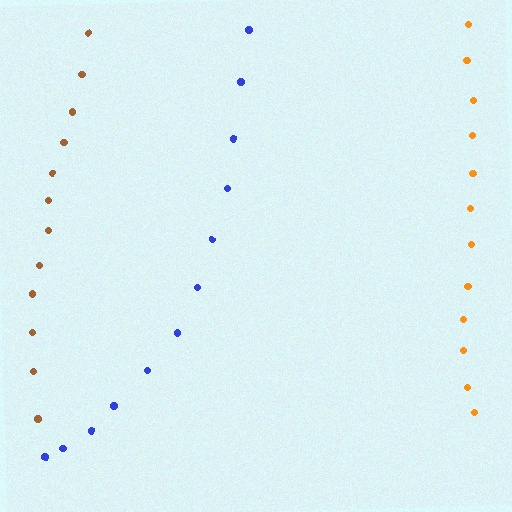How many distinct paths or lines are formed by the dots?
There are 3 distinct paths.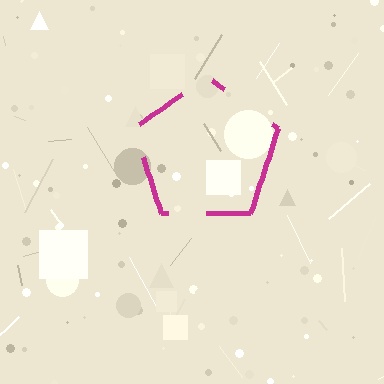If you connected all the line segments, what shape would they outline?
They would outline a pentagon.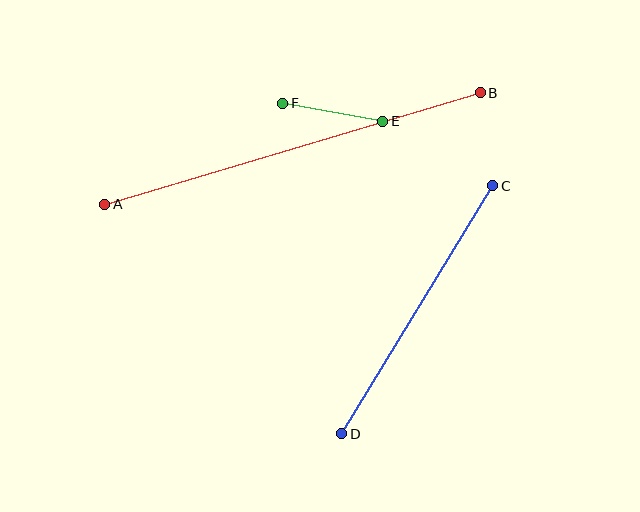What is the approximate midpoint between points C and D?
The midpoint is at approximately (417, 310) pixels.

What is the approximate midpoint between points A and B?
The midpoint is at approximately (292, 148) pixels.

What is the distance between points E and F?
The distance is approximately 101 pixels.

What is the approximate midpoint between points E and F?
The midpoint is at approximately (333, 112) pixels.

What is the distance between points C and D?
The distance is approximately 290 pixels.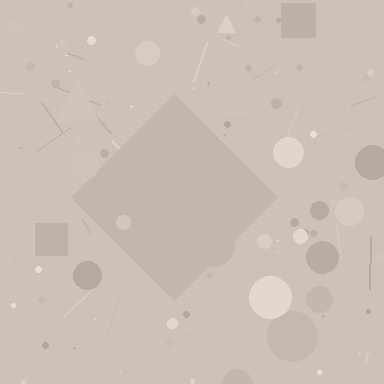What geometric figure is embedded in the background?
A diamond is embedded in the background.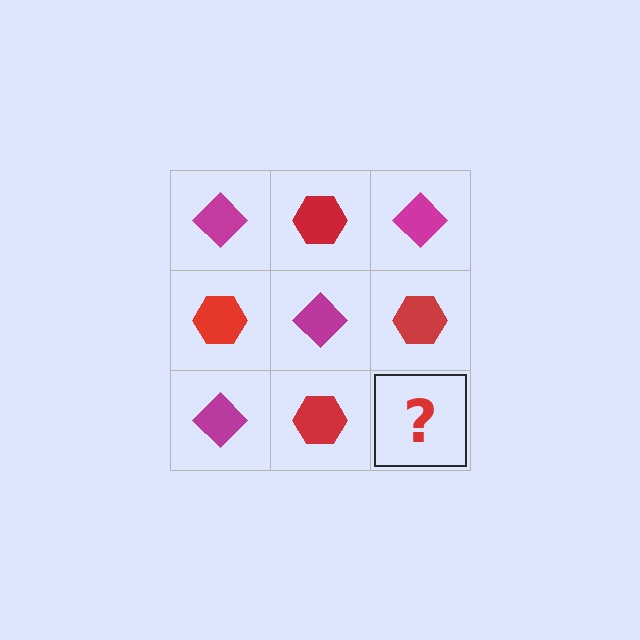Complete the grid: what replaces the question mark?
The question mark should be replaced with a magenta diamond.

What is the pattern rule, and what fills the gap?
The rule is that it alternates magenta diamond and red hexagon in a checkerboard pattern. The gap should be filled with a magenta diamond.